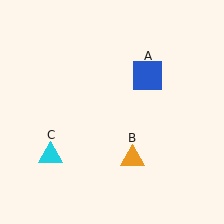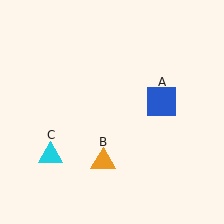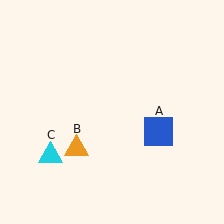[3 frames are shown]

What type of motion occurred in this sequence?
The blue square (object A), orange triangle (object B) rotated clockwise around the center of the scene.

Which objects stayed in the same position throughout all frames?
Cyan triangle (object C) remained stationary.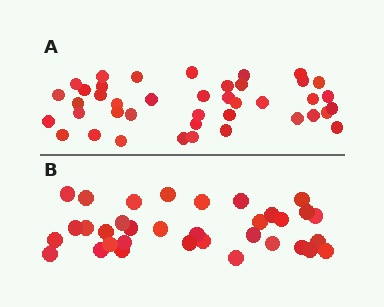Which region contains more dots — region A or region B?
Region A (the top region) has more dots.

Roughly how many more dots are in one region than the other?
Region A has roughly 8 or so more dots than region B.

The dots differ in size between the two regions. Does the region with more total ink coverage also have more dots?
No. Region B has more total ink coverage because its dots are larger, but region A actually contains more individual dots. Total area can be misleading — the number of items is what matters here.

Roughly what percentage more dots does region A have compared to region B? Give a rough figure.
About 20% more.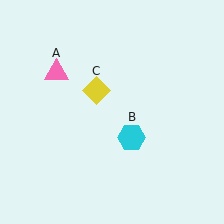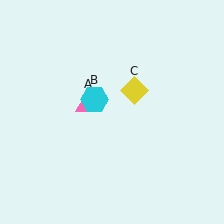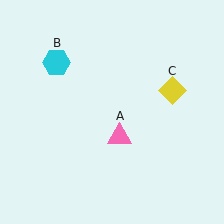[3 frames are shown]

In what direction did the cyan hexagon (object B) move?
The cyan hexagon (object B) moved up and to the left.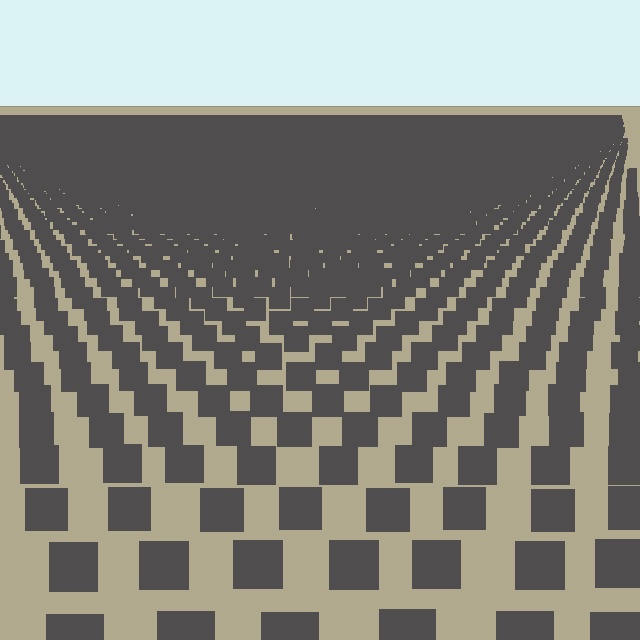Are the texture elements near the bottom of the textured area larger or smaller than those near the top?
Larger. Near the bottom, elements are closer to the viewer and appear at a bigger on-screen size.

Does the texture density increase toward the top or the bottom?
Density increases toward the top.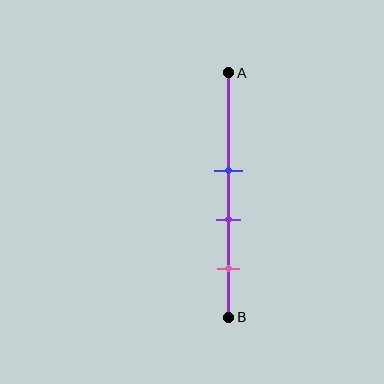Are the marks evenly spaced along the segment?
Yes, the marks are approximately evenly spaced.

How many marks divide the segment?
There are 3 marks dividing the segment.